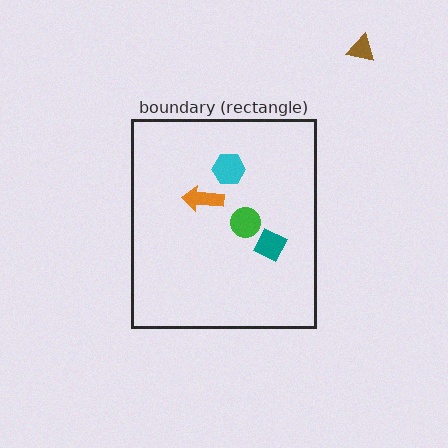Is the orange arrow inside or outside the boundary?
Inside.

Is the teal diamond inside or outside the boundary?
Inside.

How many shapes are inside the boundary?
4 inside, 1 outside.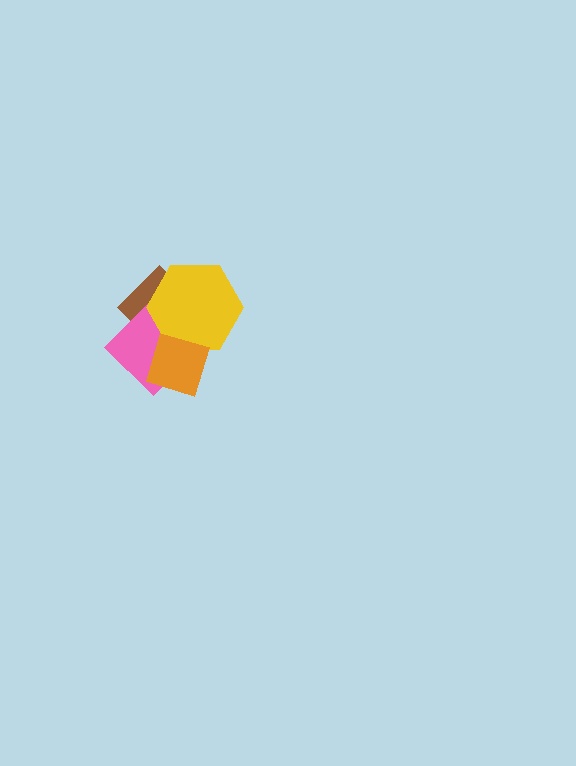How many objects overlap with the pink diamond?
3 objects overlap with the pink diamond.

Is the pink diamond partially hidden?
Yes, it is partially covered by another shape.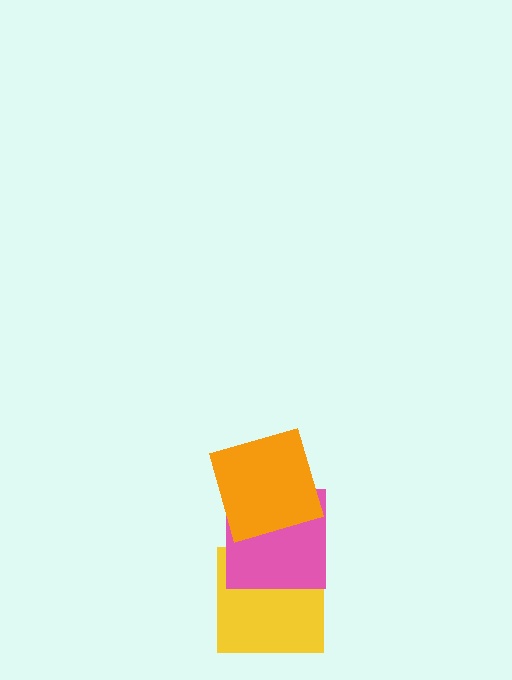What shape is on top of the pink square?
The orange square is on top of the pink square.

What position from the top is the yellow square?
The yellow square is 3rd from the top.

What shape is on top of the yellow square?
The pink square is on top of the yellow square.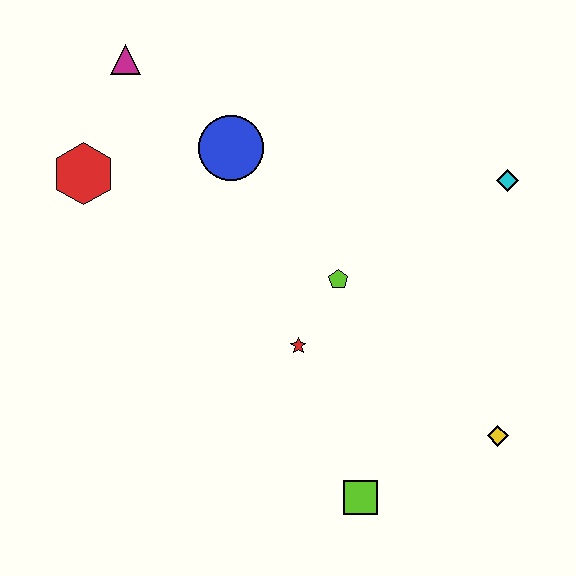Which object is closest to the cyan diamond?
The lime pentagon is closest to the cyan diamond.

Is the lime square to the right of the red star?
Yes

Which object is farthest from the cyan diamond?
The red hexagon is farthest from the cyan diamond.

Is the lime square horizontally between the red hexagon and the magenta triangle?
No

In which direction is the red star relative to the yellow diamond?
The red star is to the left of the yellow diamond.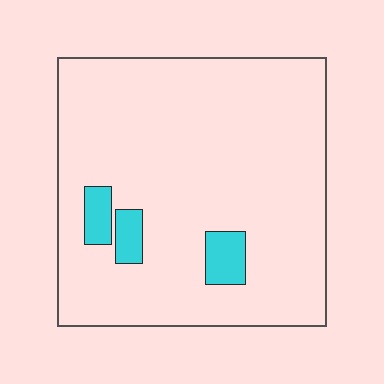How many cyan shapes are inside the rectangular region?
3.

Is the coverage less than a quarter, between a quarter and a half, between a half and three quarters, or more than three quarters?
Less than a quarter.